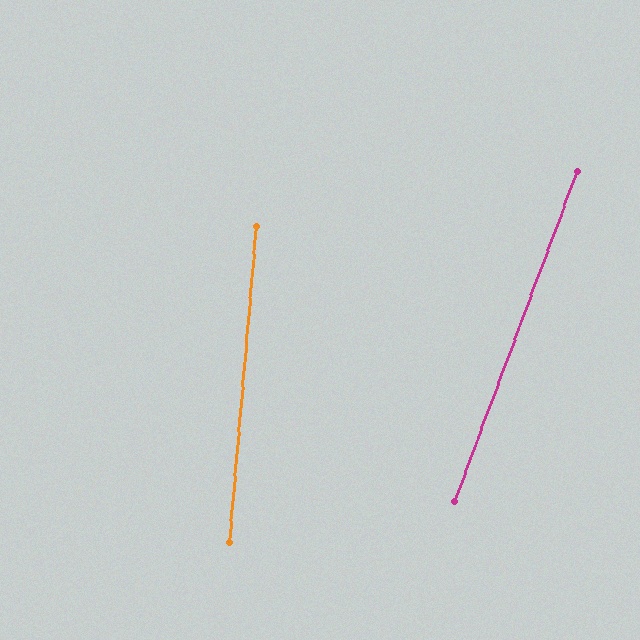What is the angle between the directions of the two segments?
Approximately 15 degrees.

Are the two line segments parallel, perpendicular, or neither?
Neither parallel nor perpendicular — they differ by about 15°.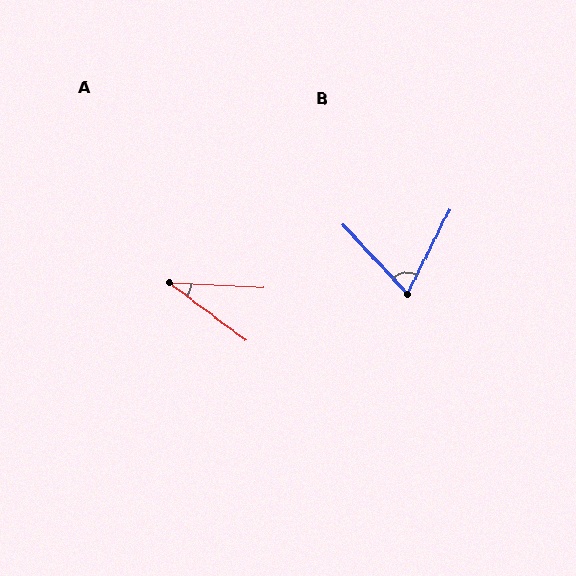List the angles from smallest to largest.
A (35°), B (69°).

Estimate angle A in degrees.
Approximately 35 degrees.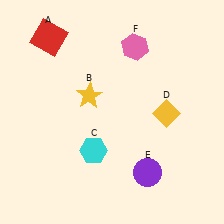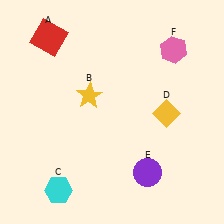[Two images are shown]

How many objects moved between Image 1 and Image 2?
2 objects moved between the two images.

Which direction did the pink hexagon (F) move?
The pink hexagon (F) moved right.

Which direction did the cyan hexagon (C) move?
The cyan hexagon (C) moved down.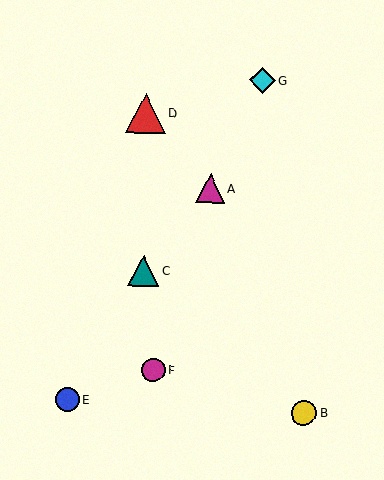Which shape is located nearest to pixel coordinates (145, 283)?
The teal triangle (labeled C) at (143, 271) is nearest to that location.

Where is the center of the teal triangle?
The center of the teal triangle is at (143, 271).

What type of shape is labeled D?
Shape D is a red triangle.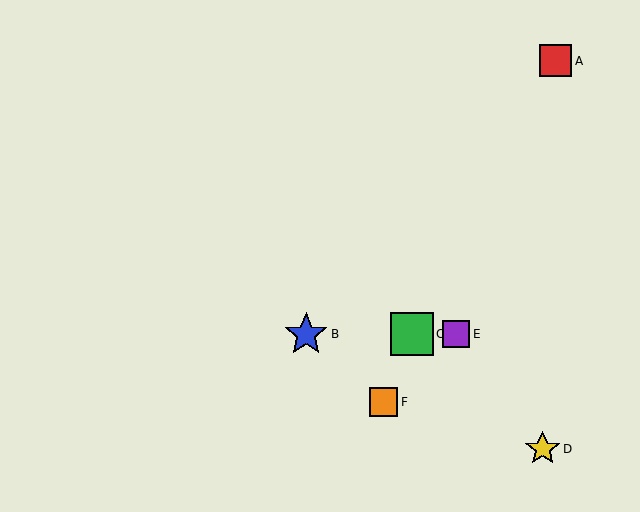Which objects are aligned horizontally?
Objects B, C, E are aligned horizontally.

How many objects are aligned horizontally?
3 objects (B, C, E) are aligned horizontally.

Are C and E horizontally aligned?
Yes, both are at y≈334.